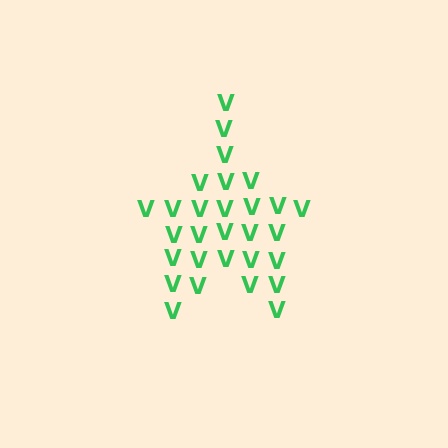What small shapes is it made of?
It is made of small letter V's.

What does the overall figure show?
The overall figure shows a star.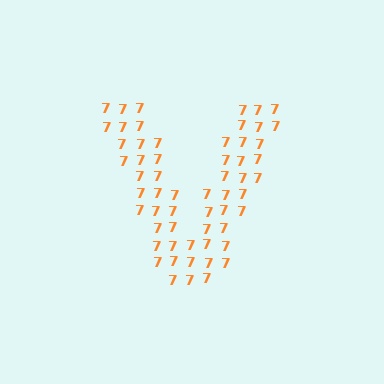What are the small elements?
The small elements are digit 7's.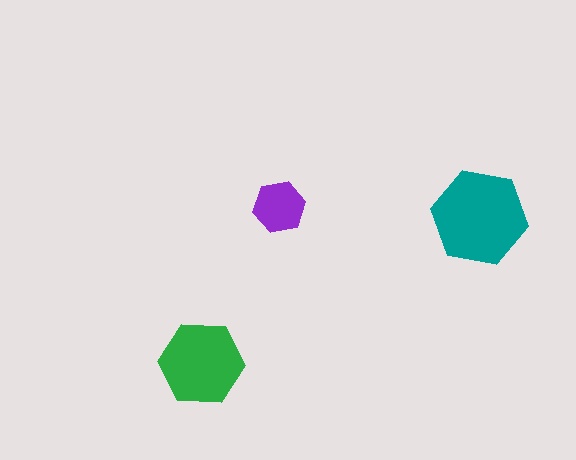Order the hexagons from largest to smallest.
the teal one, the green one, the purple one.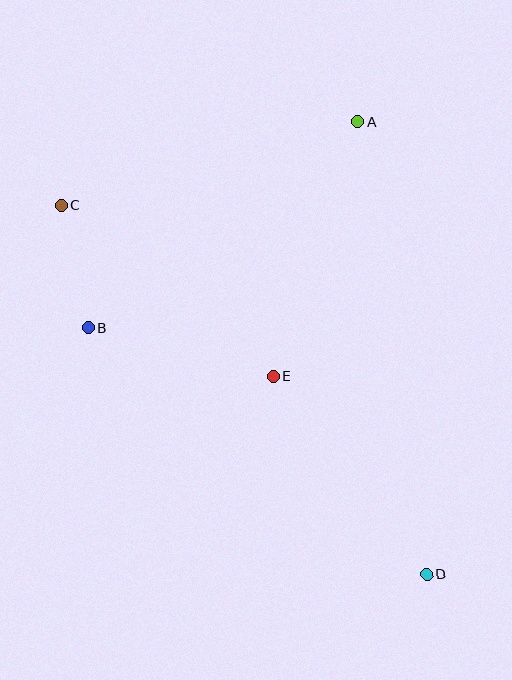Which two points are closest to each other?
Points B and C are closest to each other.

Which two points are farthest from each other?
Points C and D are farthest from each other.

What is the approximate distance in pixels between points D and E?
The distance between D and E is approximately 250 pixels.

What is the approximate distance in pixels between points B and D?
The distance between B and D is approximately 419 pixels.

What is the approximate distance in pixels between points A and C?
The distance between A and C is approximately 307 pixels.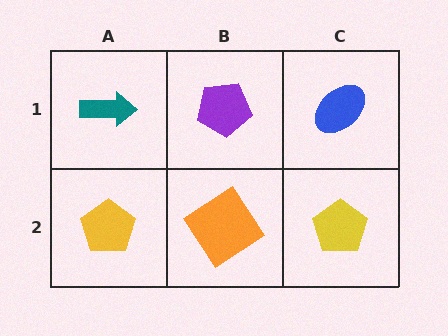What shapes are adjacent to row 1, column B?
An orange diamond (row 2, column B), a teal arrow (row 1, column A), a blue ellipse (row 1, column C).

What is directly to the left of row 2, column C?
An orange diamond.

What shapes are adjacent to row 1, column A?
A yellow pentagon (row 2, column A), a purple pentagon (row 1, column B).